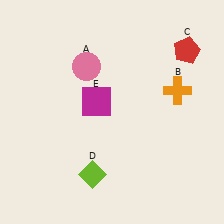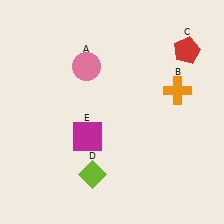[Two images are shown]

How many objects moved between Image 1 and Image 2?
1 object moved between the two images.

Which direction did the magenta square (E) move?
The magenta square (E) moved down.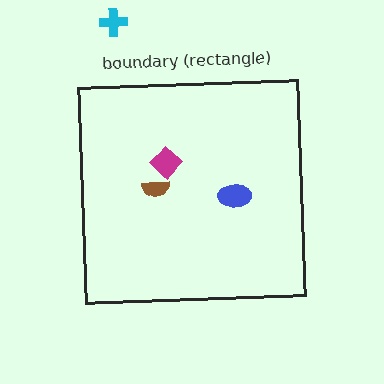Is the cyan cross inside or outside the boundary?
Outside.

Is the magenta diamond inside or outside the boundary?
Inside.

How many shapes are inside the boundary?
3 inside, 1 outside.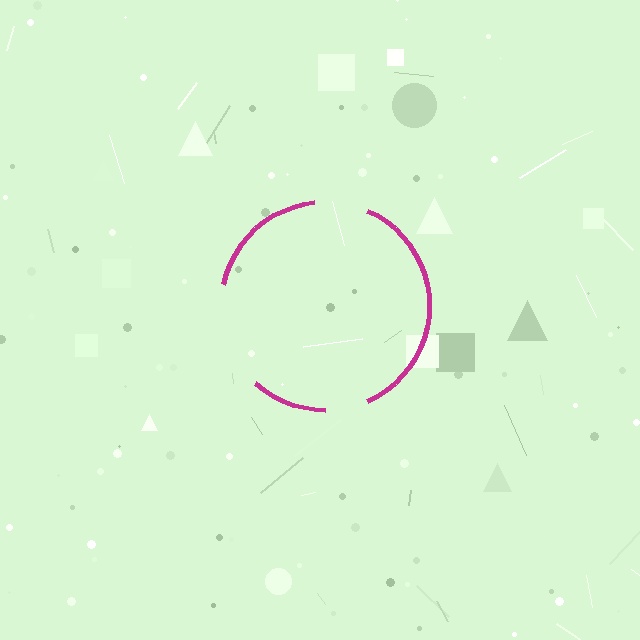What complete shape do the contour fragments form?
The contour fragments form a circle.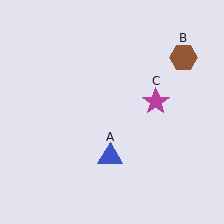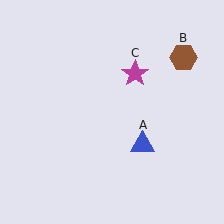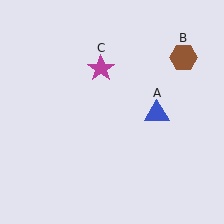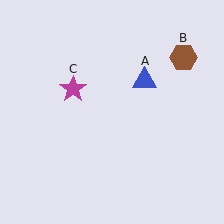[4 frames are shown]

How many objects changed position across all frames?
2 objects changed position: blue triangle (object A), magenta star (object C).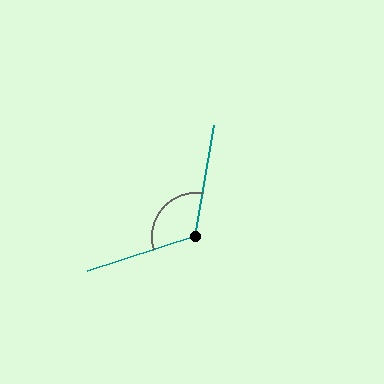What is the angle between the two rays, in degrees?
Approximately 117 degrees.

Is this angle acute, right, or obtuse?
It is obtuse.